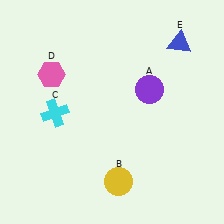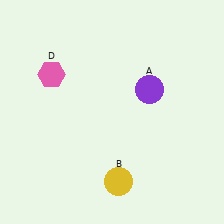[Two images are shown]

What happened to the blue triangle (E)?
The blue triangle (E) was removed in Image 2. It was in the top-right area of Image 1.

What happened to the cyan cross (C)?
The cyan cross (C) was removed in Image 2. It was in the bottom-left area of Image 1.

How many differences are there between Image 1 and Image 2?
There are 2 differences between the two images.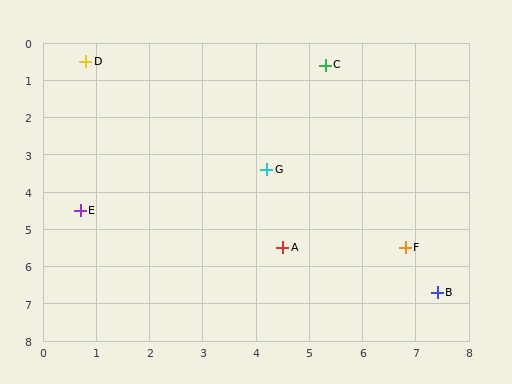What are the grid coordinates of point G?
Point G is at approximately (4.2, 3.4).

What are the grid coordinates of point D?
Point D is at approximately (0.8, 0.5).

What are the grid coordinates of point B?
Point B is at approximately (7.4, 6.7).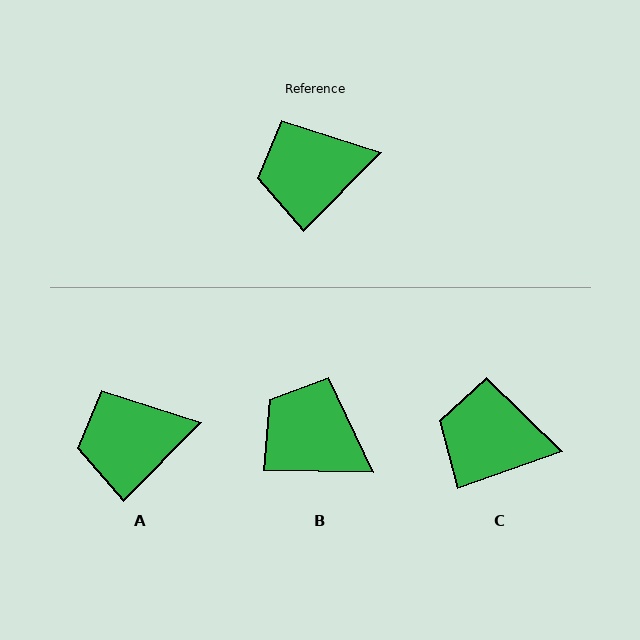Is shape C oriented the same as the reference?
No, it is off by about 26 degrees.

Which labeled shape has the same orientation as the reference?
A.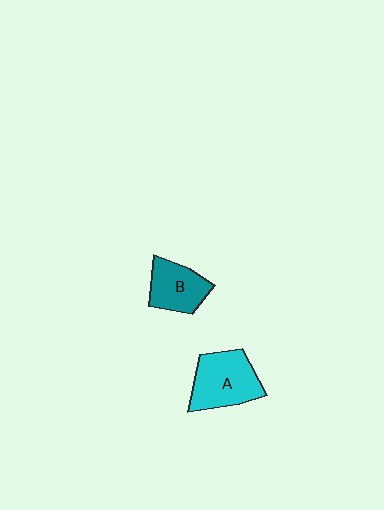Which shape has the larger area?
Shape A (cyan).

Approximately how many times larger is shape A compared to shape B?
Approximately 1.4 times.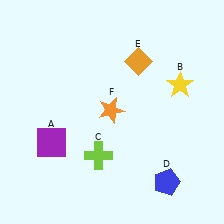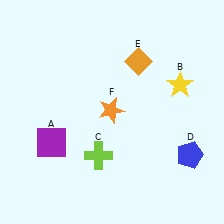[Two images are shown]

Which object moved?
The blue pentagon (D) moved up.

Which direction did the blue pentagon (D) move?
The blue pentagon (D) moved up.